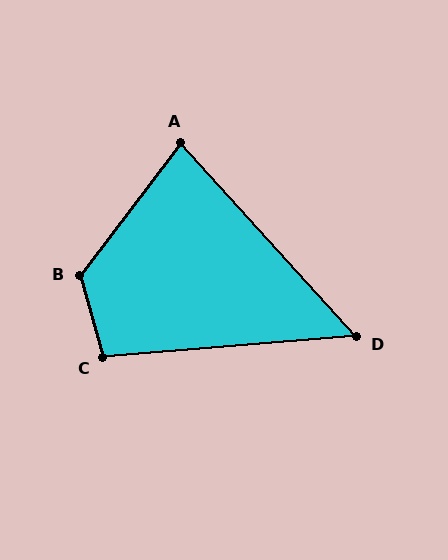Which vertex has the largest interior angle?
B, at approximately 127 degrees.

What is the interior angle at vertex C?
Approximately 101 degrees (obtuse).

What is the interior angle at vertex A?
Approximately 79 degrees (acute).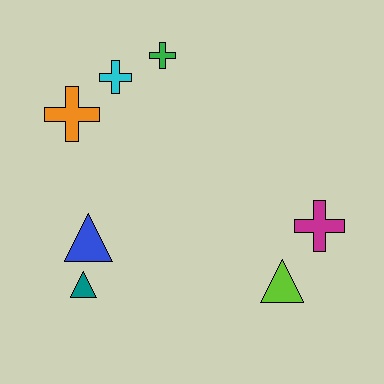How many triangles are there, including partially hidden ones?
There are 3 triangles.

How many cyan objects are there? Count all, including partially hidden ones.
There is 1 cyan object.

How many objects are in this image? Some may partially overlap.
There are 7 objects.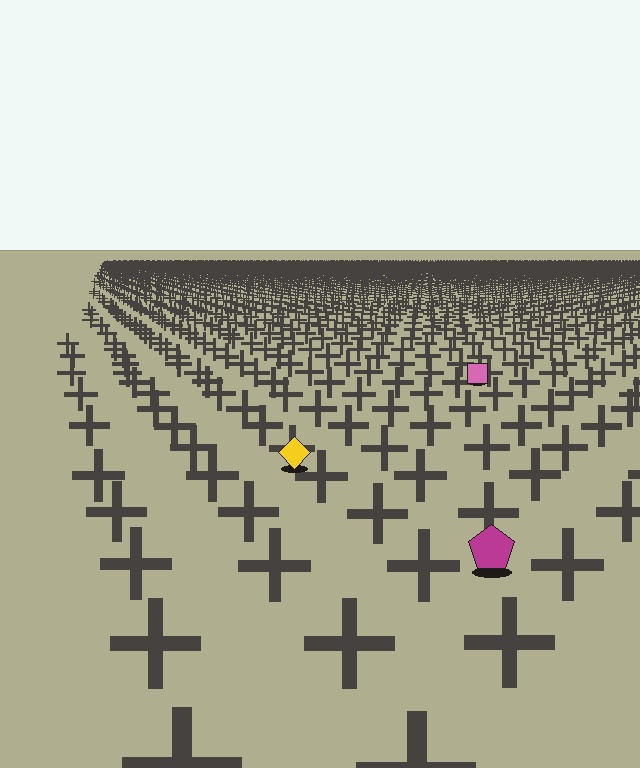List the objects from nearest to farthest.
From nearest to farthest: the magenta pentagon, the yellow diamond, the pink square.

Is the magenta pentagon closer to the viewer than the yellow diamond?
Yes. The magenta pentagon is closer — you can tell from the texture gradient: the ground texture is coarser near it.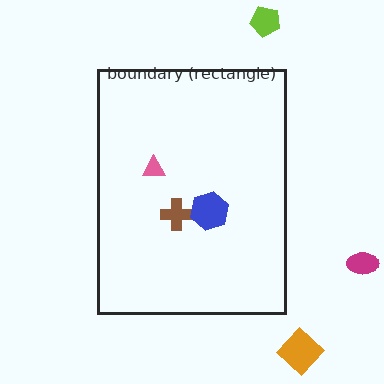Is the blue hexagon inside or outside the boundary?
Inside.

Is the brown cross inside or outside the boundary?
Inside.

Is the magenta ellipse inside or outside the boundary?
Outside.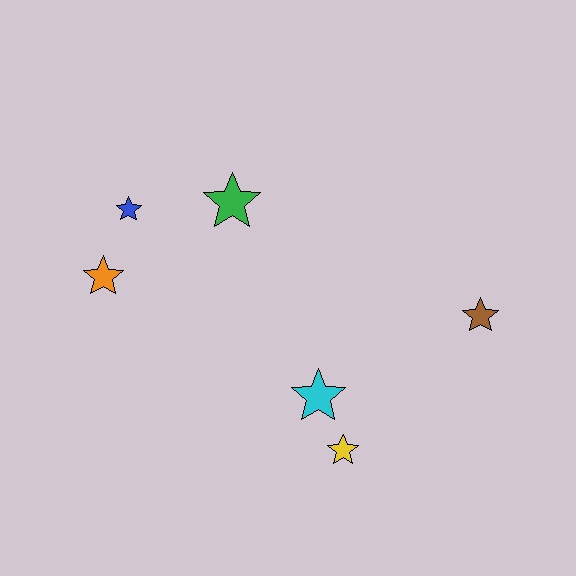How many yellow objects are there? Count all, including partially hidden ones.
There is 1 yellow object.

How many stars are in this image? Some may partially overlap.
There are 6 stars.